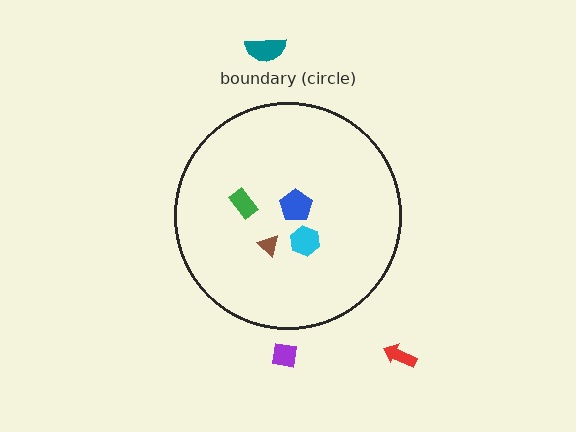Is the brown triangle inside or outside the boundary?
Inside.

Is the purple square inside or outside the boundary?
Outside.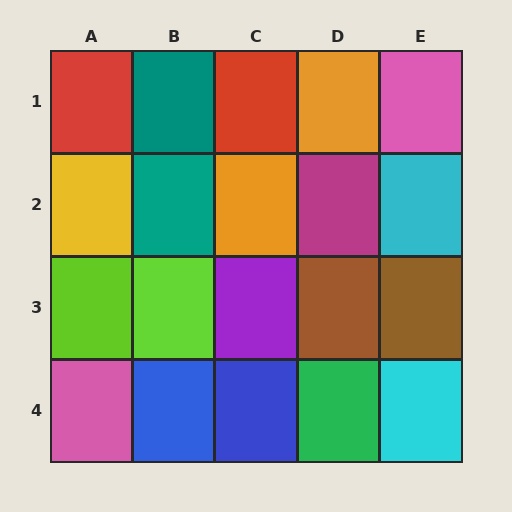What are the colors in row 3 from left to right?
Lime, lime, purple, brown, brown.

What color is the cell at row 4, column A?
Pink.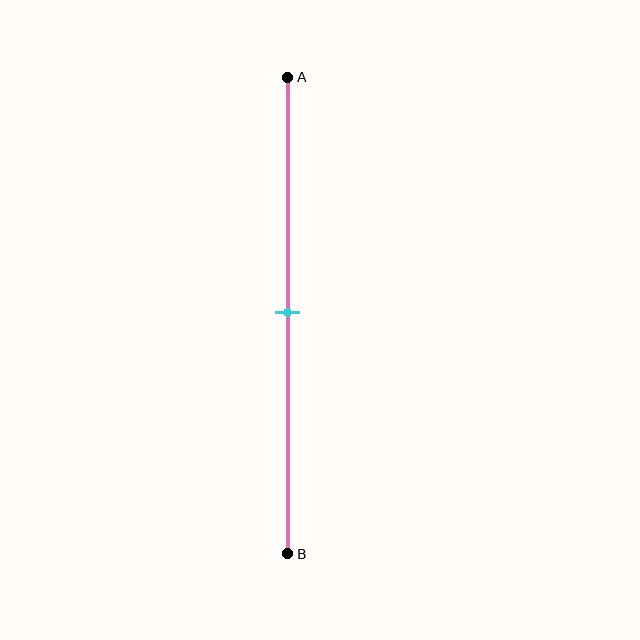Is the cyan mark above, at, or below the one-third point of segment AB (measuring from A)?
The cyan mark is below the one-third point of segment AB.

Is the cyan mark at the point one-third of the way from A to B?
No, the mark is at about 50% from A, not at the 33% one-third point.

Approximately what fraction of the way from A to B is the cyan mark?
The cyan mark is approximately 50% of the way from A to B.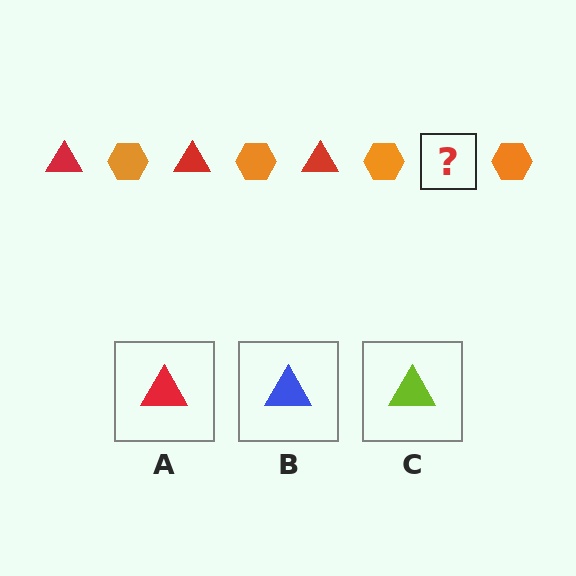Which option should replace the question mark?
Option A.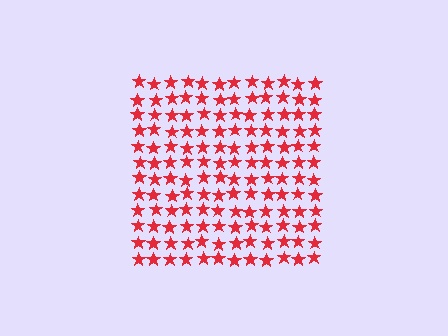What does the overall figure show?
The overall figure shows a square.